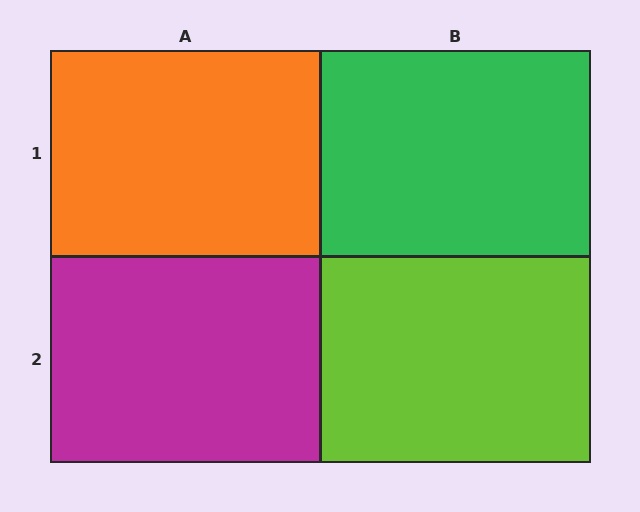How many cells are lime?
1 cell is lime.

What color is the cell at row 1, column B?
Green.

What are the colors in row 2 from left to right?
Magenta, lime.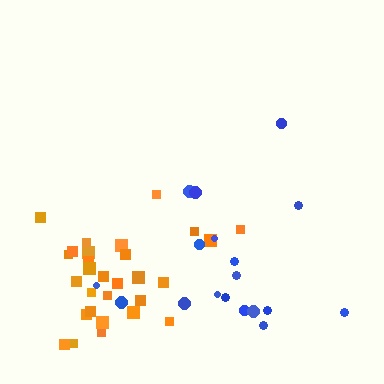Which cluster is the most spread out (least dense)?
Blue.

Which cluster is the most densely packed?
Orange.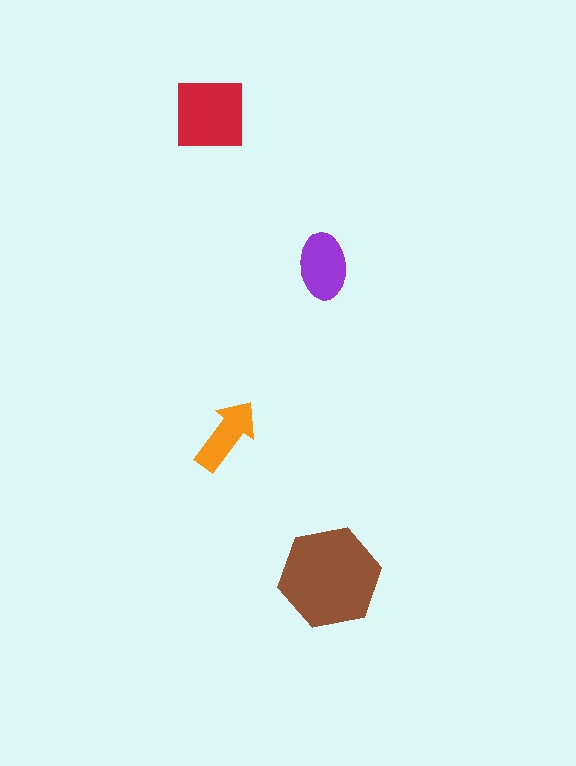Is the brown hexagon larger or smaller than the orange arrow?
Larger.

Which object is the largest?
The brown hexagon.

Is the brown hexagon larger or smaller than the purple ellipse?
Larger.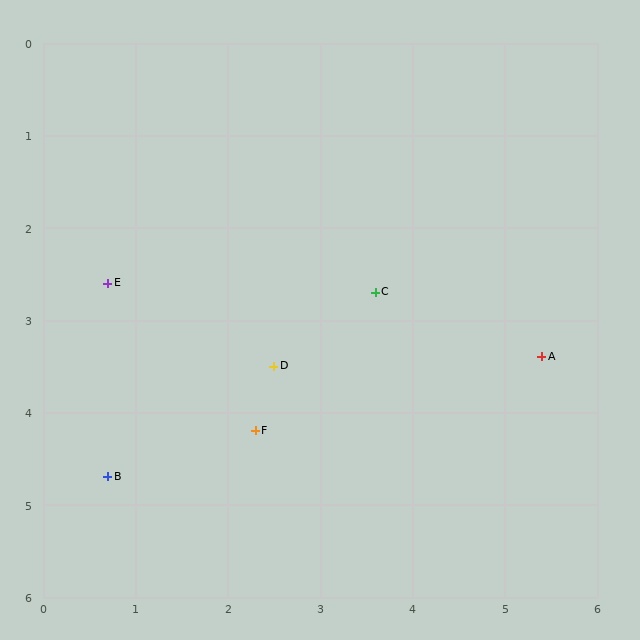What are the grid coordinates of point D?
Point D is at approximately (2.5, 3.5).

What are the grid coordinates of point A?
Point A is at approximately (5.4, 3.4).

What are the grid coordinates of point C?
Point C is at approximately (3.6, 2.7).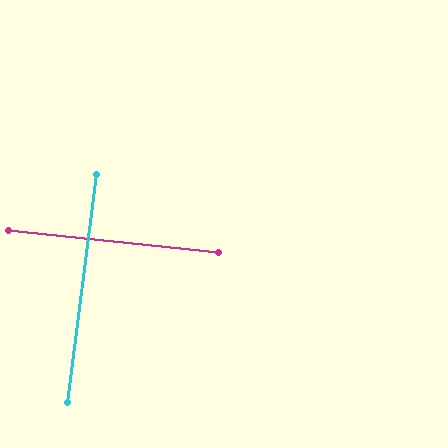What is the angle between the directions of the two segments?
Approximately 89 degrees.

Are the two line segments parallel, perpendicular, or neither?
Perpendicular — they meet at approximately 89°.